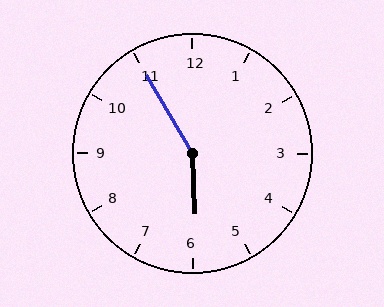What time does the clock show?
5:55.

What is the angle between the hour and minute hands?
Approximately 152 degrees.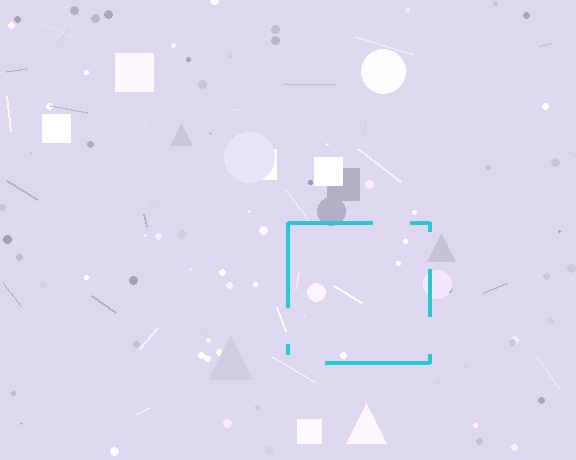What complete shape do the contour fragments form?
The contour fragments form a square.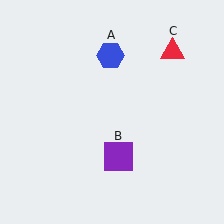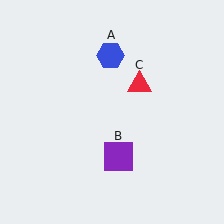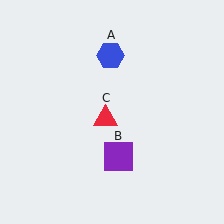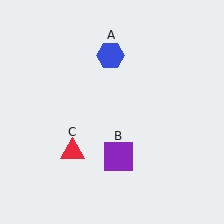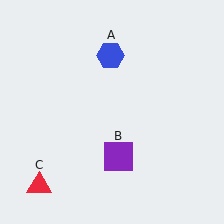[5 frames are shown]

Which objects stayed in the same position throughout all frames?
Blue hexagon (object A) and purple square (object B) remained stationary.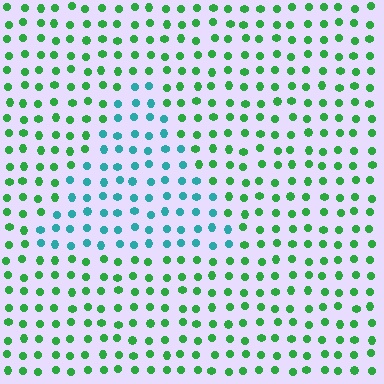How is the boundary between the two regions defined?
The boundary is defined purely by a slight shift in hue (about 51 degrees). Spacing, size, and orientation are identical on both sides.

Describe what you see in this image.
The image is filled with small green elements in a uniform arrangement. A triangle-shaped region is visible where the elements are tinted to a slightly different hue, forming a subtle color boundary.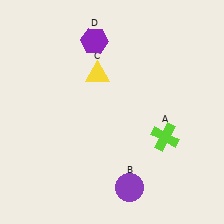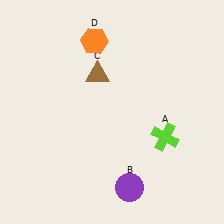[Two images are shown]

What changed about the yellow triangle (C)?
In Image 1, C is yellow. In Image 2, it changed to brown.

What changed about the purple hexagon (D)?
In Image 1, D is purple. In Image 2, it changed to orange.